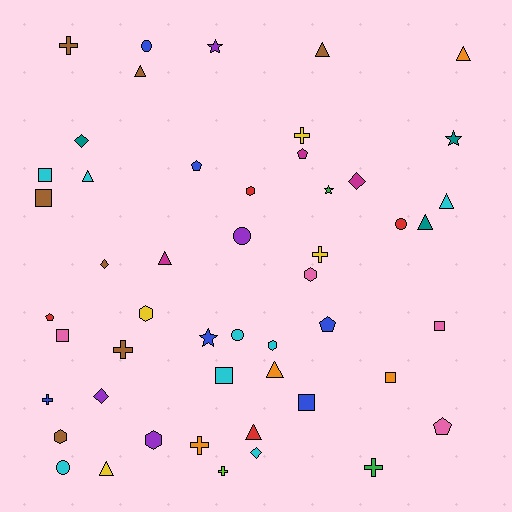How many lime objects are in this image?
There is 1 lime object.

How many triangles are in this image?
There are 10 triangles.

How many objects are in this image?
There are 50 objects.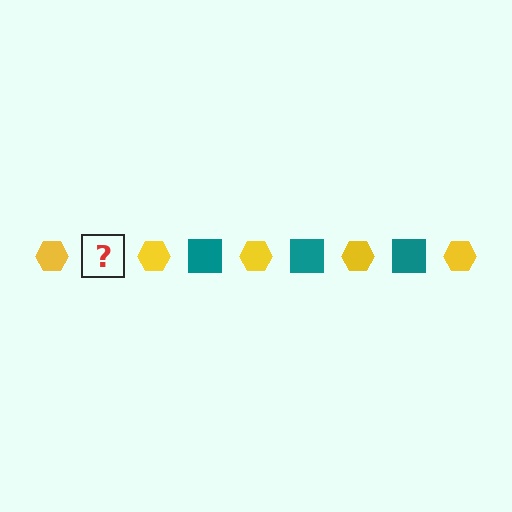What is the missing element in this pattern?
The missing element is a teal square.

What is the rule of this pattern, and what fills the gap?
The rule is that the pattern alternates between yellow hexagon and teal square. The gap should be filled with a teal square.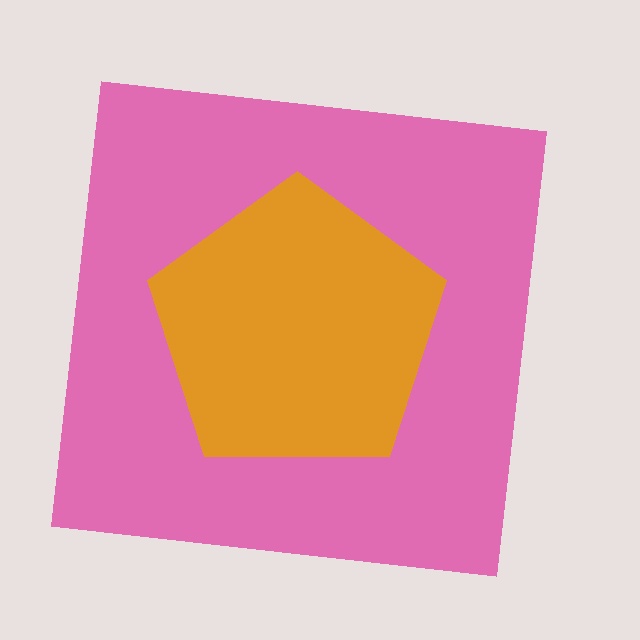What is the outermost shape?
The pink square.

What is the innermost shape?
The orange pentagon.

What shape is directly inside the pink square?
The orange pentagon.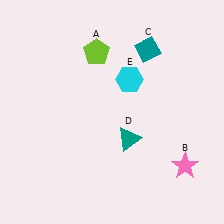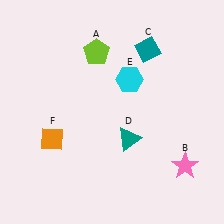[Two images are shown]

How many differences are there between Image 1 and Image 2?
There is 1 difference between the two images.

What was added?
An orange diamond (F) was added in Image 2.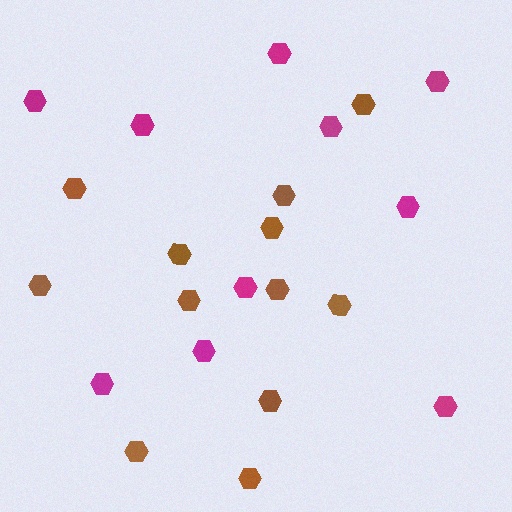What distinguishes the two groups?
There are 2 groups: one group of magenta hexagons (10) and one group of brown hexagons (12).